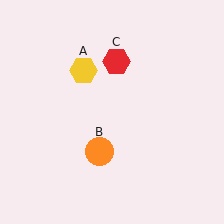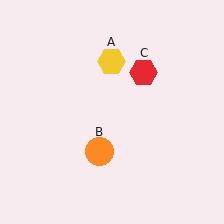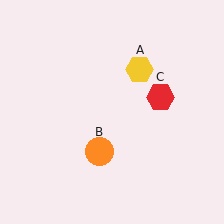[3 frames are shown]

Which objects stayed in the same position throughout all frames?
Orange circle (object B) remained stationary.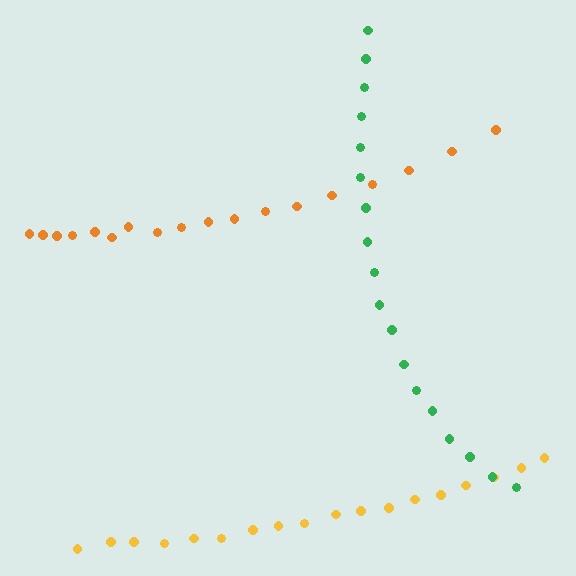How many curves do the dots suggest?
There are 3 distinct paths.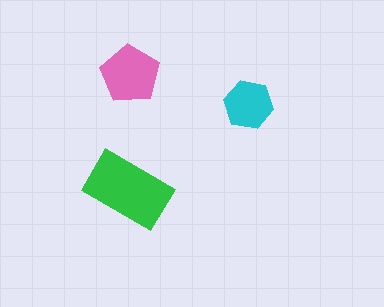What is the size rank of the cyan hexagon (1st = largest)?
3rd.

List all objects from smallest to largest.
The cyan hexagon, the pink pentagon, the green rectangle.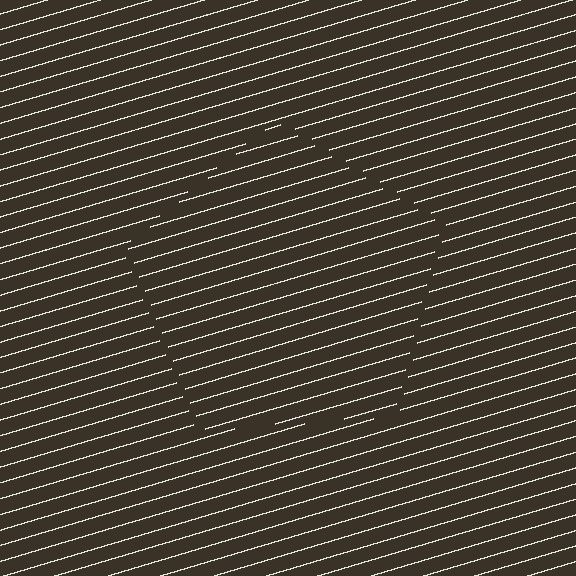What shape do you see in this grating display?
An illusory pentagon. The interior of the shape contains the same grating, shifted by half a period — the contour is defined by the phase discontinuity where line-ends from the inner and outer gratings abut.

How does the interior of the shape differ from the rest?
The interior of the shape contains the same grating, shifted by half a period — the contour is defined by the phase discontinuity where line-ends from the inner and outer gratings abut.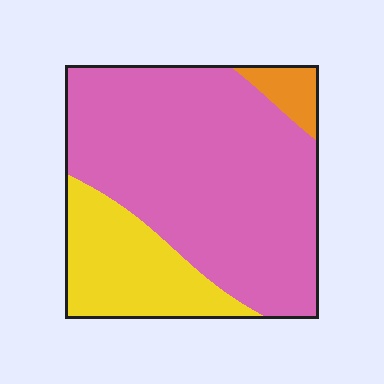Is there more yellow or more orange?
Yellow.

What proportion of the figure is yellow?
Yellow covers 24% of the figure.